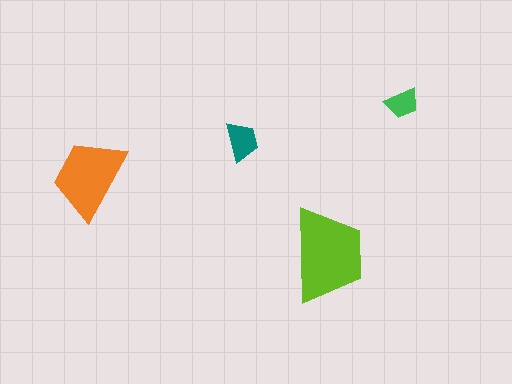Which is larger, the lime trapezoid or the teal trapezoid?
The lime one.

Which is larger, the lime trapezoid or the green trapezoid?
The lime one.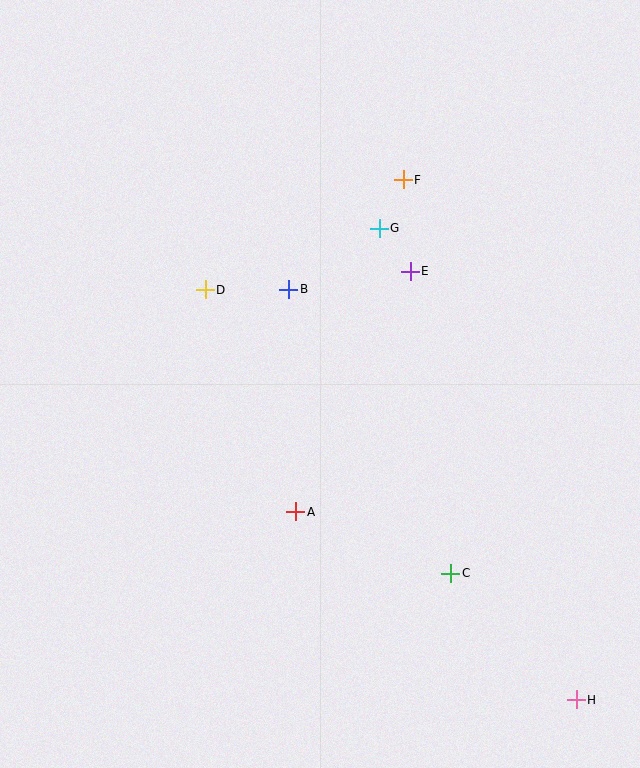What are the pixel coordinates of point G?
Point G is at (379, 228).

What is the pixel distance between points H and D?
The distance between H and D is 553 pixels.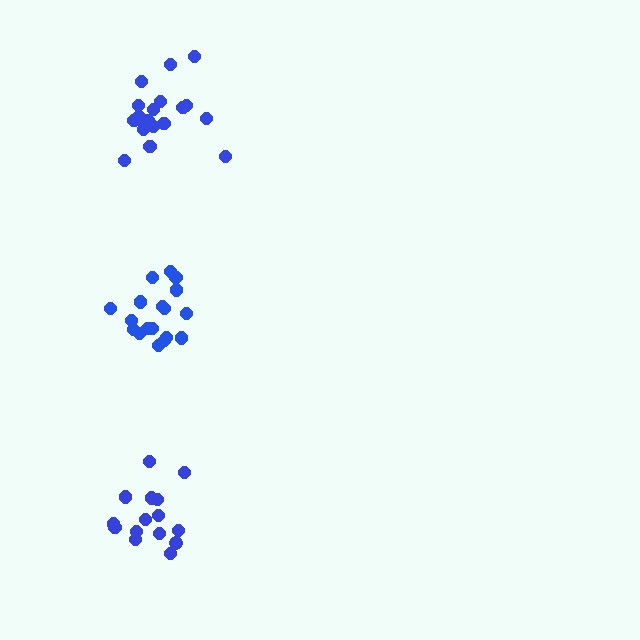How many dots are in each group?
Group 1: 19 dots, Group 2: 15 dots, Group 3: 18 dots (52 total).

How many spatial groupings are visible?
There are 3 spatial groupings.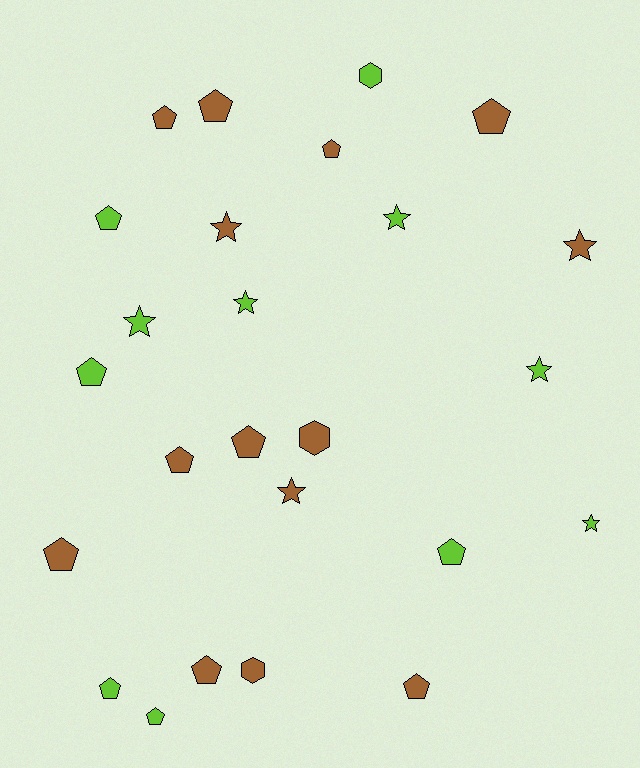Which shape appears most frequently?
Pentagon, with 14 objects.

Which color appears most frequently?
Brown, with 14 objects.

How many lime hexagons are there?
There is 1 lime hexagon.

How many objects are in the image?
There are 25 objects.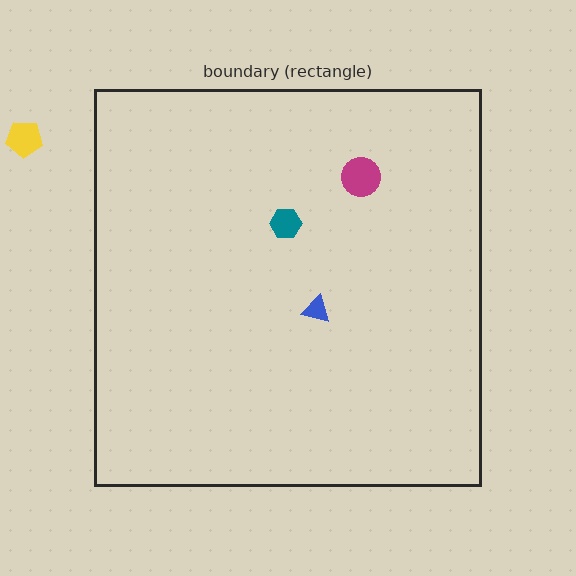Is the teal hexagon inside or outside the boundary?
Inside.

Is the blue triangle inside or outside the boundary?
Inside.